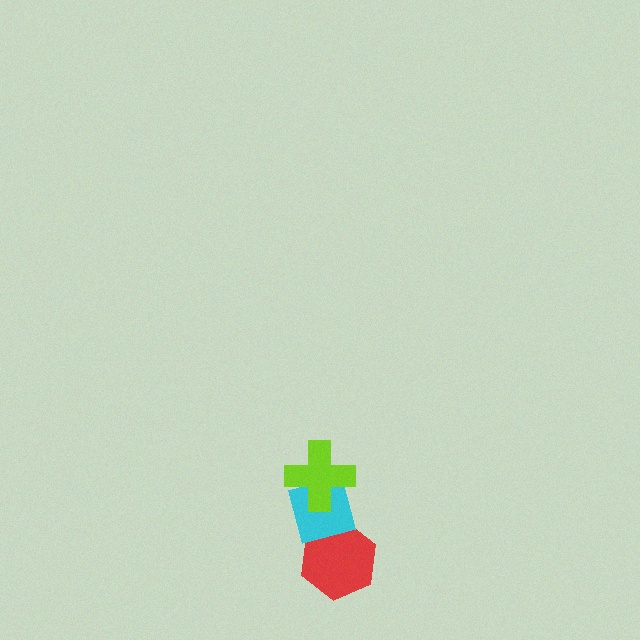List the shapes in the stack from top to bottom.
From top to bottom: the lime cross, the cyan square, the red hexagon.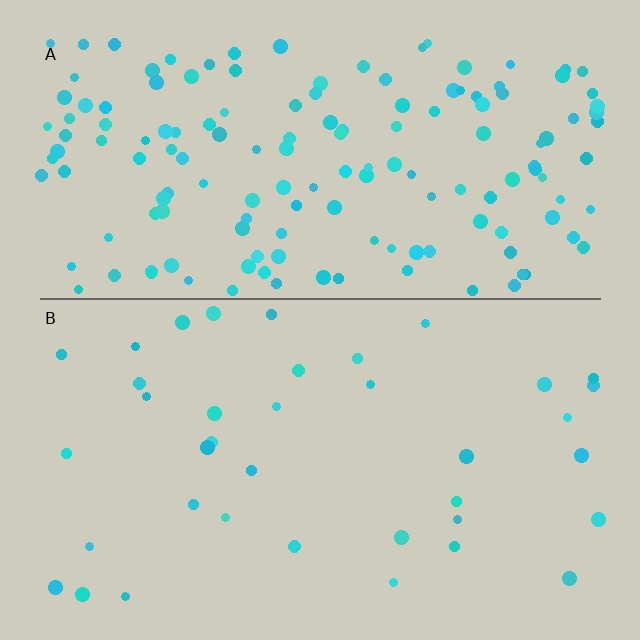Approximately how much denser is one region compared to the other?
Approximately 4.0× — region A over region B.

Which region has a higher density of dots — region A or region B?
A (the top).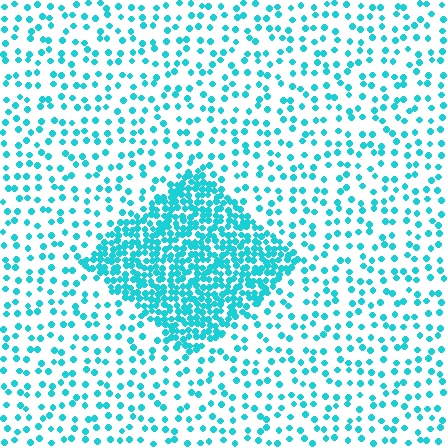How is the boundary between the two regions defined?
The boundary is defined by a change in element density (approximately 3.2x ratio). All elements are the same color, size, and shape.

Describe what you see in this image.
The image contains small cyan elements arranged at two different densities. A diamond-shaped region is visible where the elements are more densely packed than the surrounding area.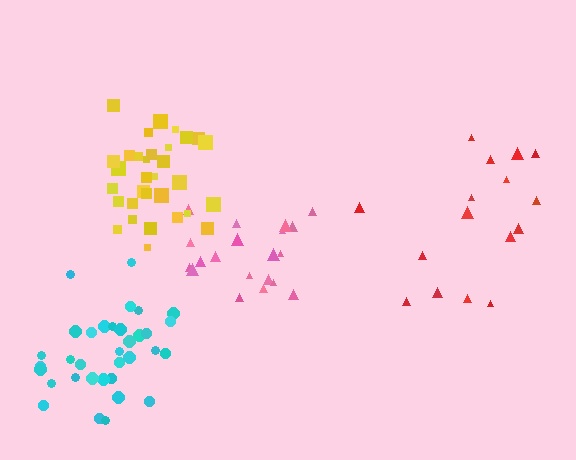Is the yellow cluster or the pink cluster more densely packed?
Yellow.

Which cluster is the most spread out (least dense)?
Red.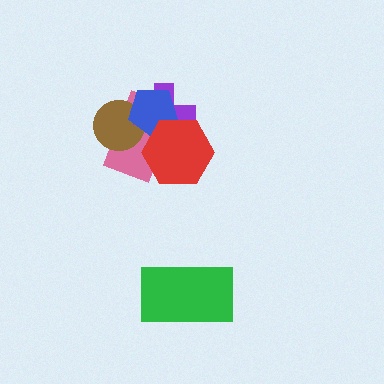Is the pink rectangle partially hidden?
Yes, it is partially covered by another shape.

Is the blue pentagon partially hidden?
Yes, it is partially covered by another shape.